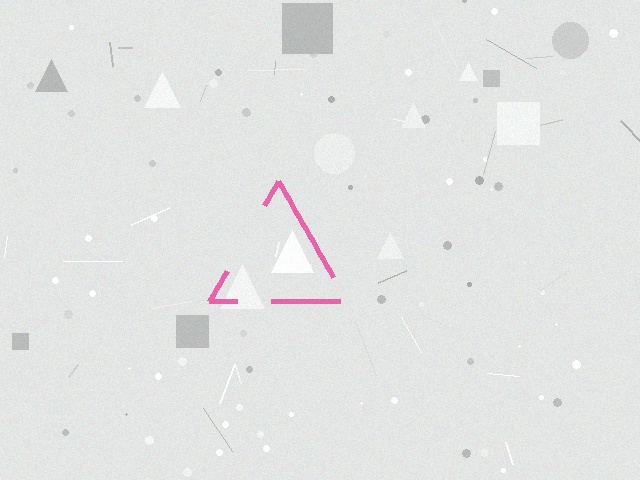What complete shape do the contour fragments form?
The contour fragments form a triangle.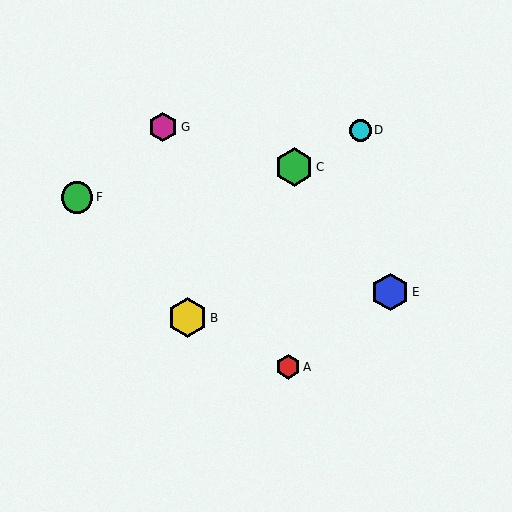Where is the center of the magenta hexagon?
The center of the magenta hexagon is at (163, 127).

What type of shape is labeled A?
Shape A is a red hexagon.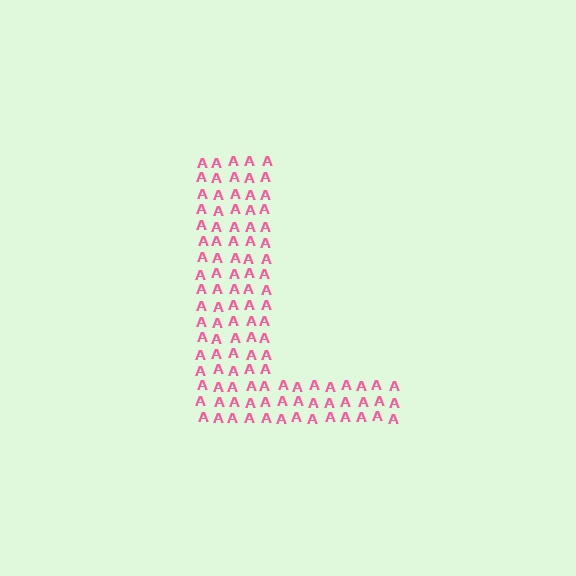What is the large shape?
The large shape is the letter L.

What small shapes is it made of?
It is made of small letter A's.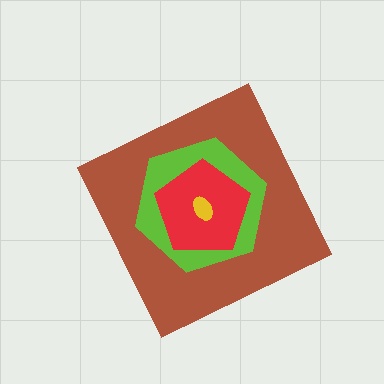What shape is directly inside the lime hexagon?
The red pentagon.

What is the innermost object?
The yellow ellipse.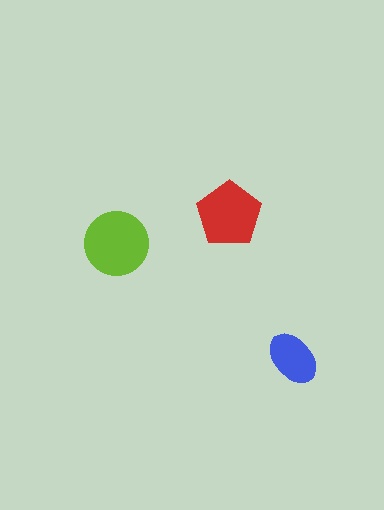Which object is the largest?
The lime circle.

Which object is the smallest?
The blue ellipse.